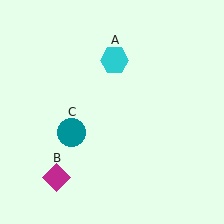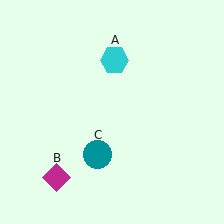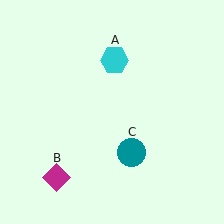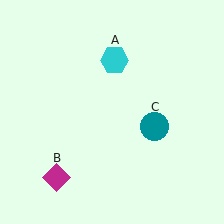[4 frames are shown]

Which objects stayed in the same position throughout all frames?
Cyan hexagon (object A) and magenta diamond (object B) remained stationary.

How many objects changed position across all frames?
1 object changed position: teal circle (object C).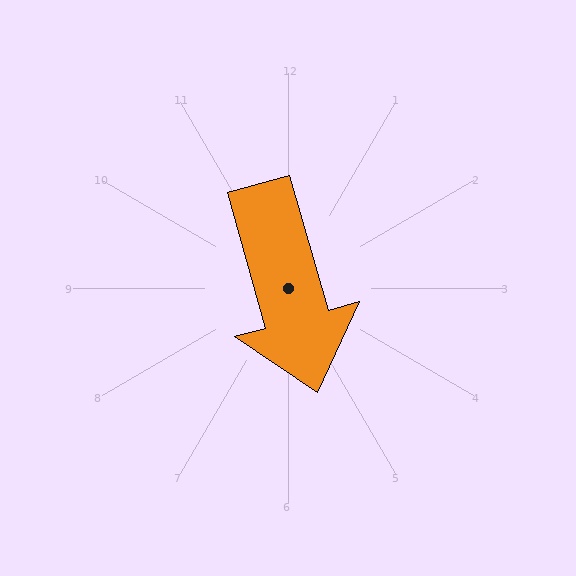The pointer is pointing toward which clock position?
Roughly 5 o'clock.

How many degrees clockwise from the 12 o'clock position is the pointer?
Approximately 164 degrees.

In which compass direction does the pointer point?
South.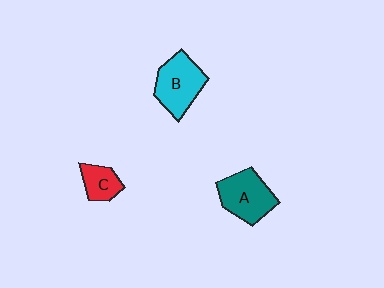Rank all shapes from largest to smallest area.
From largest to smallest: B (cyan), A (teal), C (red).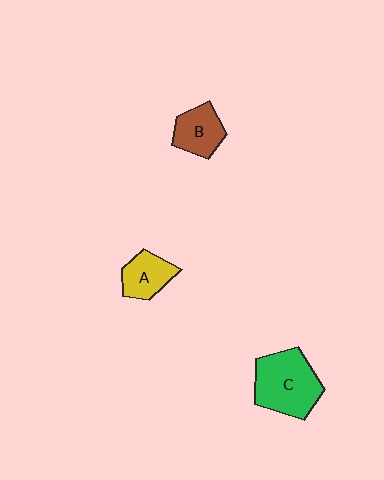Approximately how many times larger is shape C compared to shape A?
Approximately 1.9 times.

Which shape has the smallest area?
Shape A (yellow).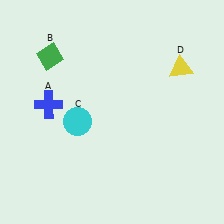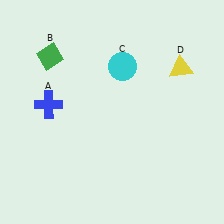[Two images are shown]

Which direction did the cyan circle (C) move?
The cyan circle (C) moved up.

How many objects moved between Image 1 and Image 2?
1 object moved between the two images.